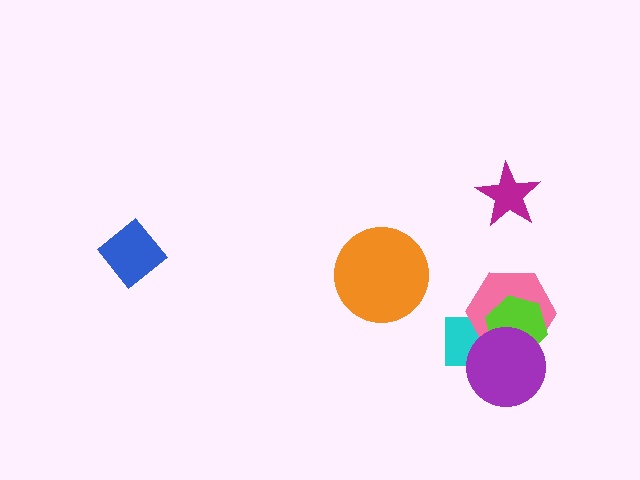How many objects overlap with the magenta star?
0 objects overlap with the magenta star.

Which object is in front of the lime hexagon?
The purple circle is in front of the lime hexagon.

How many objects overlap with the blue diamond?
0 objects overlap with the blue diamond.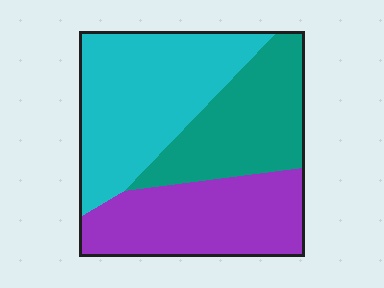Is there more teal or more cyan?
Cyan.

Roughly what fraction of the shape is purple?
Purple covers about 30% of the shape.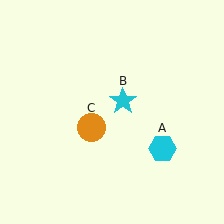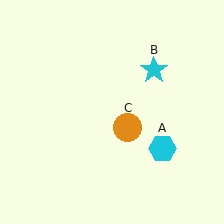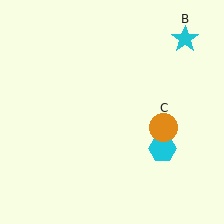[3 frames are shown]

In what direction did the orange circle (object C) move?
The orange circle (object C) moved right.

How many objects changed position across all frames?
2 objects changed position: cyan star (object B), orange circle (object C).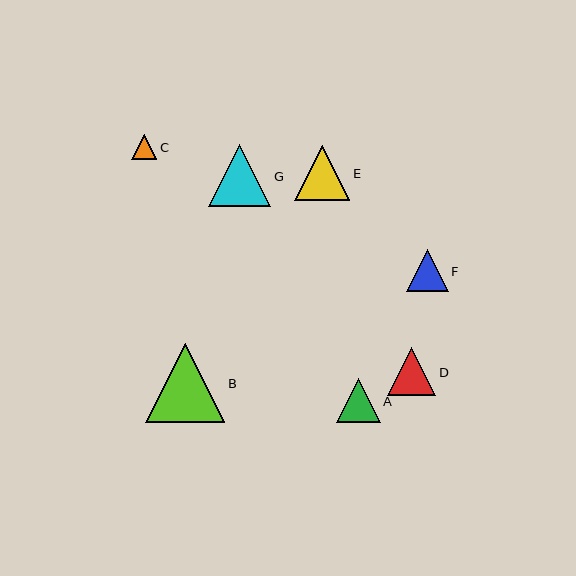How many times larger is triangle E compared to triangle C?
Triangle E is approximately 2.2 times the size of triangle C.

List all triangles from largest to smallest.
From largest to smallest: B, G, E, D, A, F, C.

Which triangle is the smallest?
Triangle C is the smallest with a size of approximately 25 pixels.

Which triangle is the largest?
Triangle B is the largest with a size of approximately 79 pixels.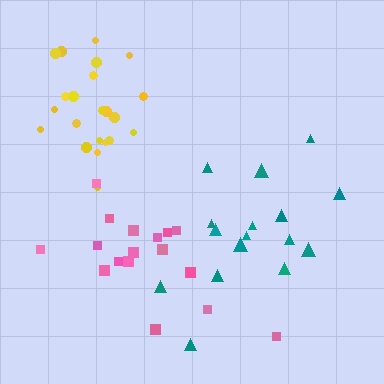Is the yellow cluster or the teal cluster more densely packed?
Yellow.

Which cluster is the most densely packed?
Yellow.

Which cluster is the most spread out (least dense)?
Pink.